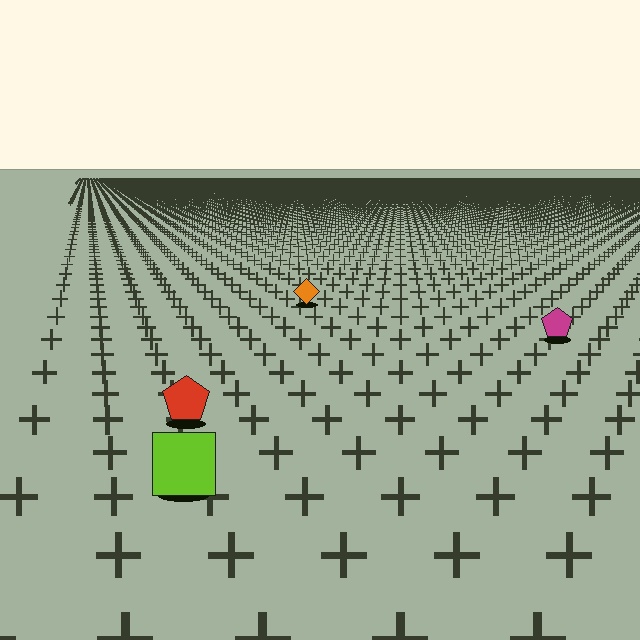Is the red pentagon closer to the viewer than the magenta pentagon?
Yes. The red pentagon is closer — you can tell from the texture gradient: the ground texture is coarser near it.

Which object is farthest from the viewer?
The orange diamond is farthest from the viewer. It appears smaller and the ground texture around it is denser.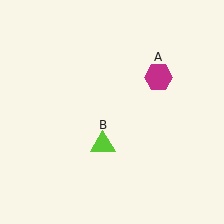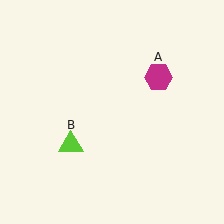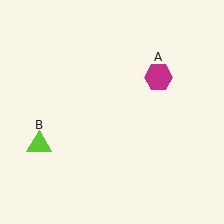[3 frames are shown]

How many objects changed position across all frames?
1 object changed position: lime triangle (object B).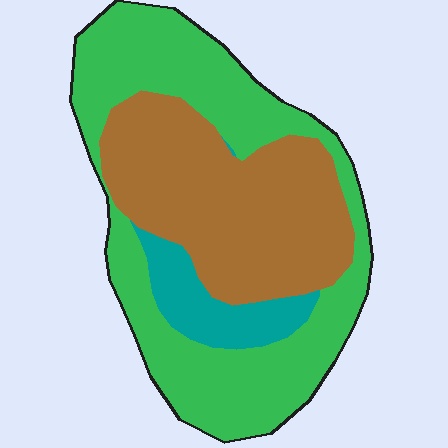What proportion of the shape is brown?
Brown takes up about two fifths (2/5) of the shape.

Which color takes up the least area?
Teal, at roughly 10%.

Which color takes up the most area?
Green, at roughly 50%.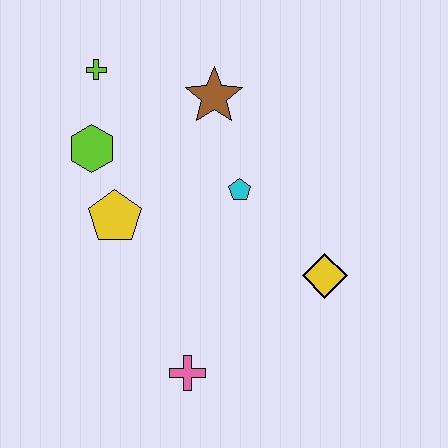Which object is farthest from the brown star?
The pink cross is farthest from the brown star.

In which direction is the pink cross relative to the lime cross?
The pink cross is below the lime cross.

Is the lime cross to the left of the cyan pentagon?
Yes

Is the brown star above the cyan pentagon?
Yes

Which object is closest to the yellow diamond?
The cyan pentagon is closest to the yellow diamond.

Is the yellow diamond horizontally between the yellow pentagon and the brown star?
No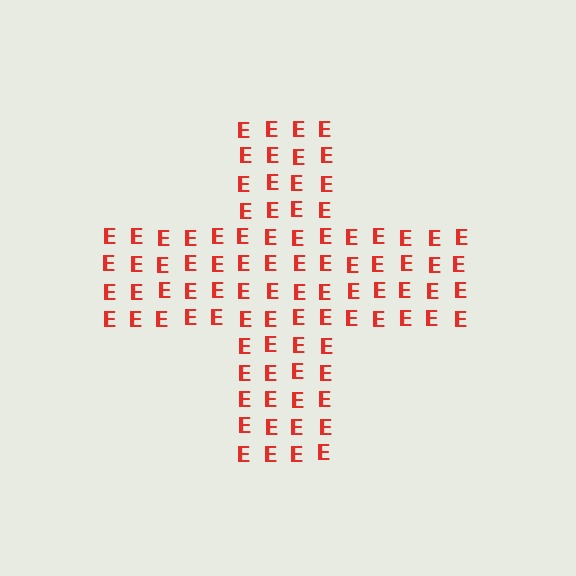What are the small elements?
The small elements are letter E's.